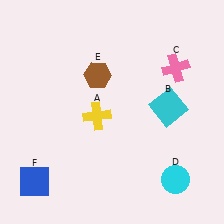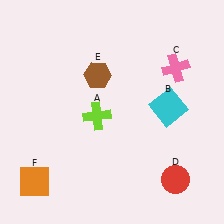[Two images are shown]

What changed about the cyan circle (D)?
In Image 1, D is cyan. In Image 2, it changed to red.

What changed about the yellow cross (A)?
In Image 1, A is yellow. In Image 2, it changed to lime.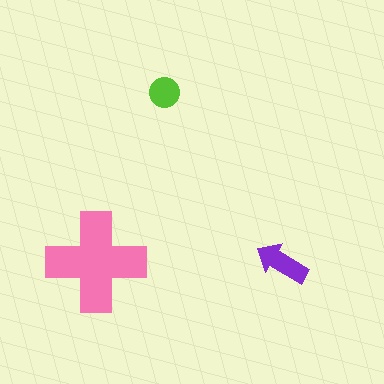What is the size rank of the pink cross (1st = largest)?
1st.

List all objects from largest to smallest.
The pink cross, the purple arrow, the lime circle.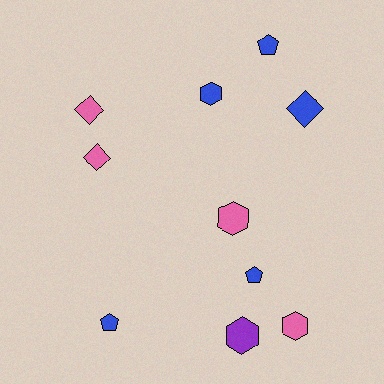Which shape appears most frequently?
Hexagon, with 4 objects.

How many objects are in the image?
There are 10 objects.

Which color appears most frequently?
Blue, with 5 objects.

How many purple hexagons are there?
There is 1 purple hexagon.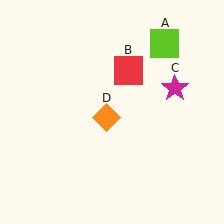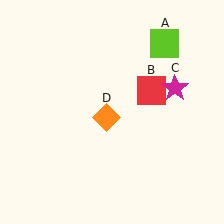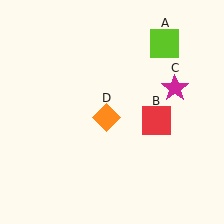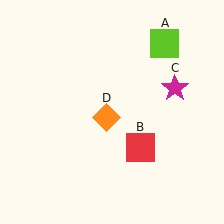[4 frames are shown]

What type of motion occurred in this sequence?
The red square (object B) rotated clockwise around the center of the scene.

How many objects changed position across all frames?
1 object changed position: red square (object B).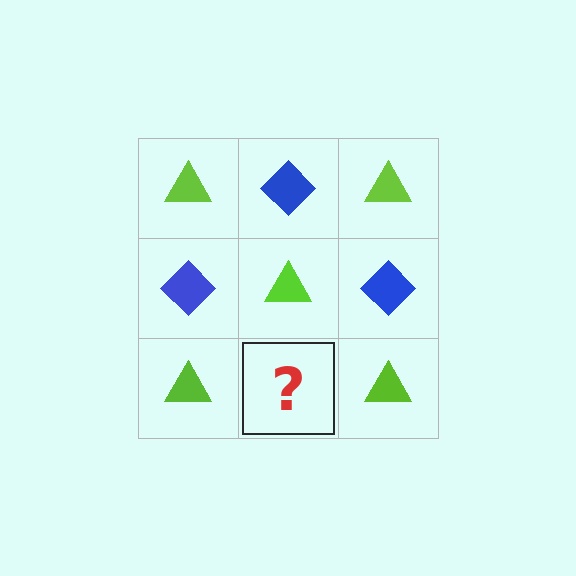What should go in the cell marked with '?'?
The missing cell should contain a blue diamond.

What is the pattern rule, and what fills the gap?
The rule is that it alternates lime triangle and blue diamond in a checkerboard pattern. The gap should be filled with a blue diamond.